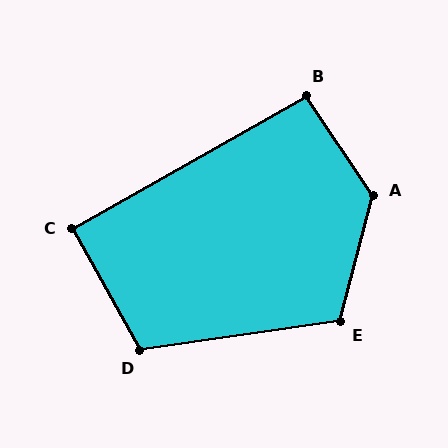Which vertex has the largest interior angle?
A, at approximately 131 degrees.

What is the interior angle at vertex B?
Approximately 95 degrees (approximately right).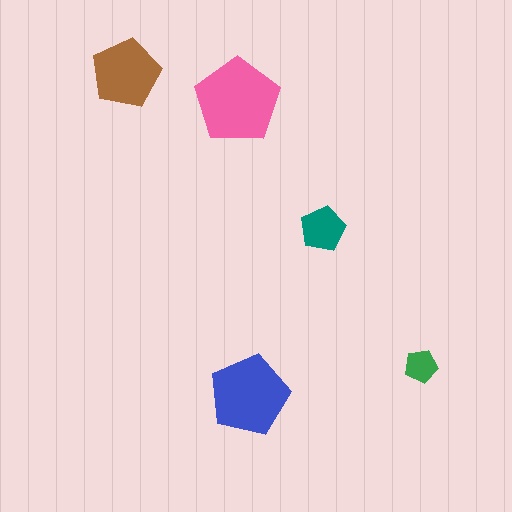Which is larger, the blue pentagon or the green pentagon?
The blue one.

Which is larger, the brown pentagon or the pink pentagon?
The pink one.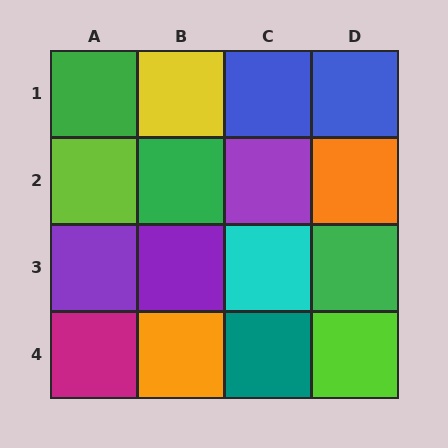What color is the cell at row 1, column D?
Blue.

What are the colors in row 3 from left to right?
Purple, purple, cyan, green.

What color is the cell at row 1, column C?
Blue.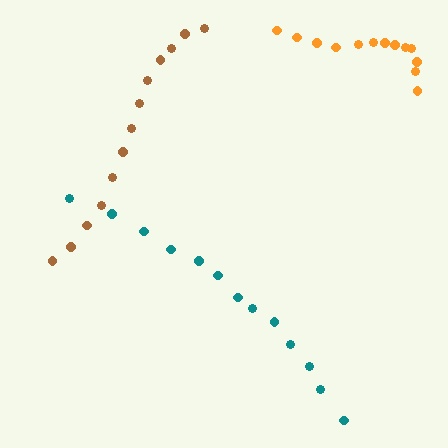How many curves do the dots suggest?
There are 3 distinct paths.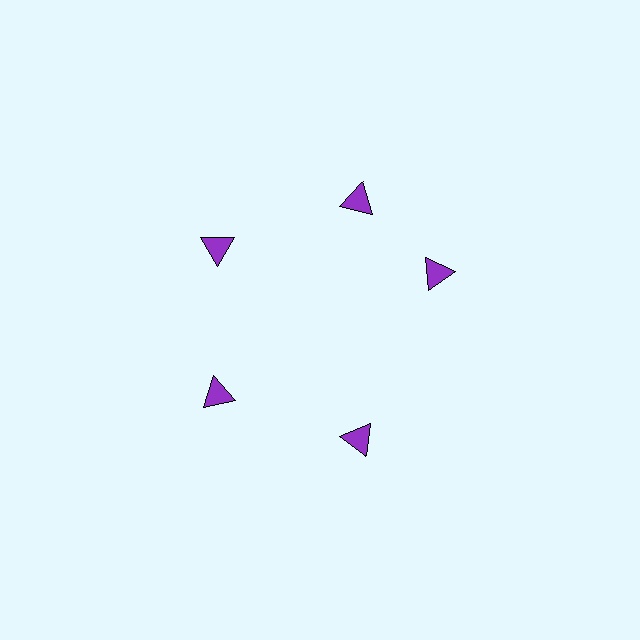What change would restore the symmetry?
The symmetry would be restored by rotating it back into even spacing with its neighbors so that all 5 triangles sit at equal angles and equal distance from the center.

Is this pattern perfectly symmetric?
No. The 5 purple triangles are arranged in a ring, but one element near the 3 o'clock position is rotated out of alignment along the ring, breaking the 5-fold rotational symmetry.